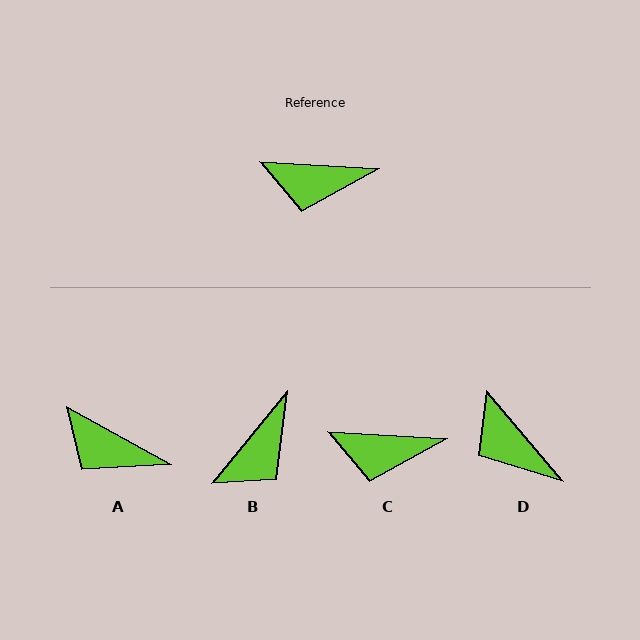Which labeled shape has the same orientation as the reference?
C.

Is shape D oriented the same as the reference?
No, it is off by about 47 degrees.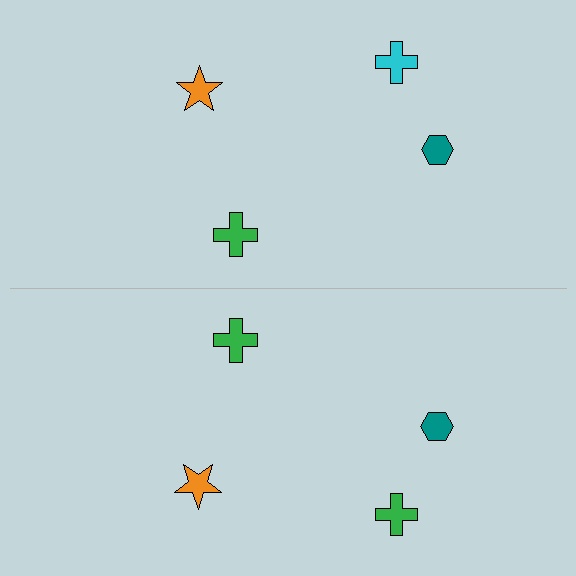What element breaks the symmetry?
The green cross on the bottom side breaks the symmetry — its mirror counterpart is cyan.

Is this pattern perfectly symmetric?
No, the pattern is not perfectly symmetric. The green cross on the bottom side breaks the symmetry — its mirror counterpart is cyan.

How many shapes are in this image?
There are 8 shapes in this image.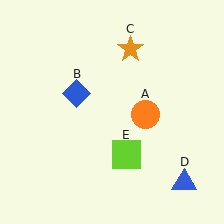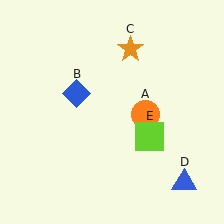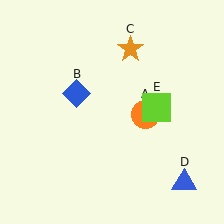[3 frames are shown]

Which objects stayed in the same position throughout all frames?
Orange circle (object A) and blue diamond (object B) and orange star (object C) and blue triangle (object D) remained stationary.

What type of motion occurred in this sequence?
The lime square (object E) rotated counterclockwise around the center of the scene.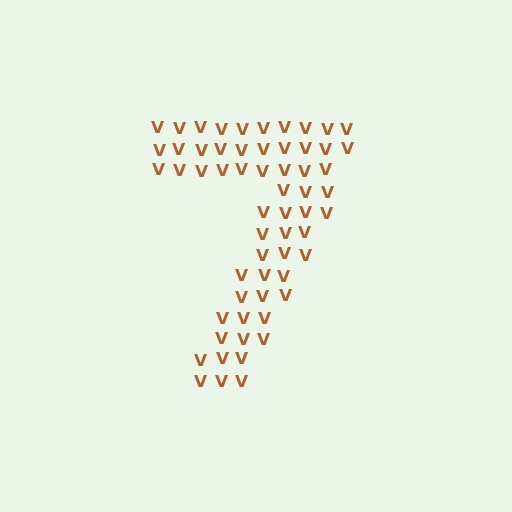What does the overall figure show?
The overall figure shows the digit 7.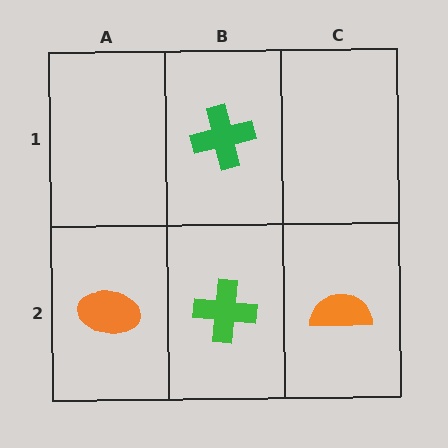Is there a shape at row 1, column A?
No, that cell is empty.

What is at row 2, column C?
An orange semicircle.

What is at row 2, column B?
A green cross.